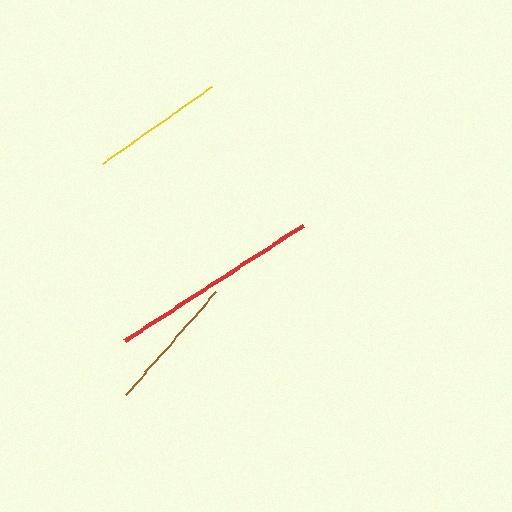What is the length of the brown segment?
The brown segment is approximately 136 pixels long.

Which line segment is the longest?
The red line is the longest at approximately 212 pixels.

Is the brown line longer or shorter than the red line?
The red line is longer than the brown line.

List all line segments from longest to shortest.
From longest to shortest: red, brown, yellow.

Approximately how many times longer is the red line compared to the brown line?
The red line is approximately 1.6 times the length of the brown line.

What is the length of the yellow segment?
The yellow segment is approximately 132 pixels long.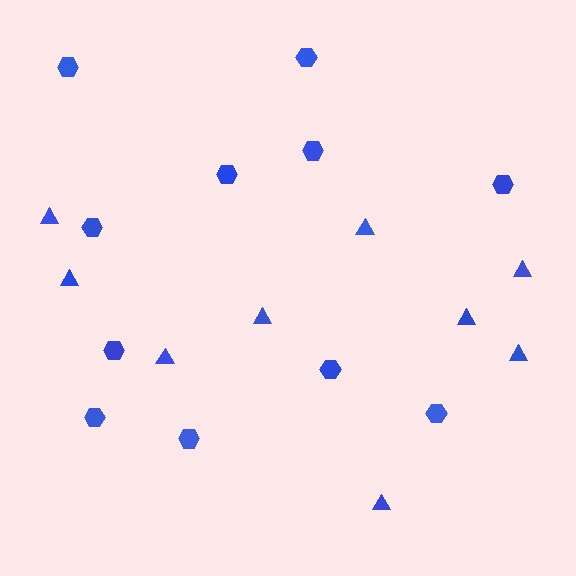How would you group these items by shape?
There are 2 groups: one group of hexagons (11) and one group of triangles (9).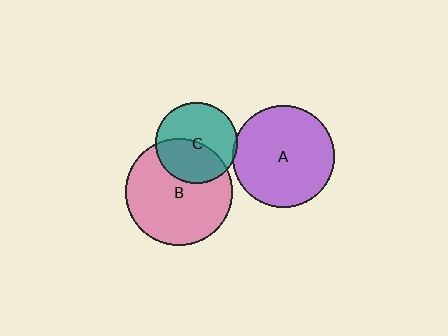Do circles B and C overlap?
Yes.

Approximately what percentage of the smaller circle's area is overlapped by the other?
Approximately 45%.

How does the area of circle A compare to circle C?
Approximately 1.5 times.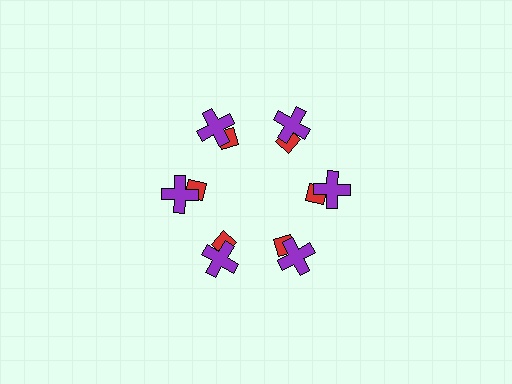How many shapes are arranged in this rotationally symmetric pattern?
There are 12 shapes, arranged in 6 groups of 2.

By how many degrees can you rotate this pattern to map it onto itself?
The pattern maps onto itself every 60 degrees of rotation.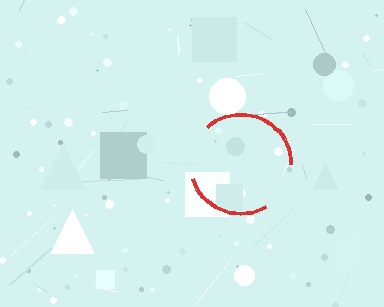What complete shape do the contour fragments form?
The contour fragments form a circle.